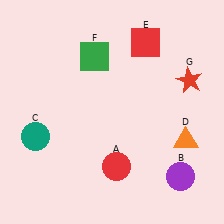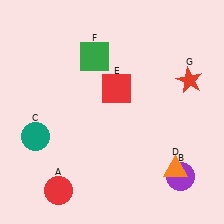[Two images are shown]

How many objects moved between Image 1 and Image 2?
3 objects moved between the two images.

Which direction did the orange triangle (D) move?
The orange triangle (D) moved down.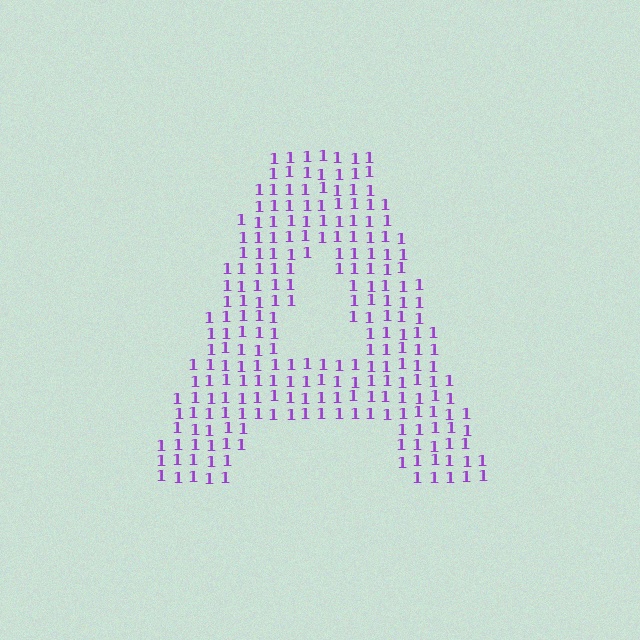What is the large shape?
The large shape is the letter A.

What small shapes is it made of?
It is made of small digit 1's.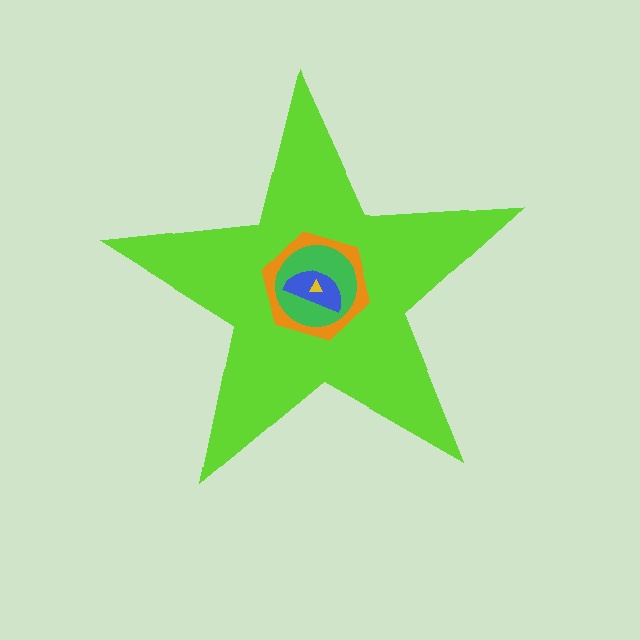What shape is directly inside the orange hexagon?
The green circle.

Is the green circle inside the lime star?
Yes.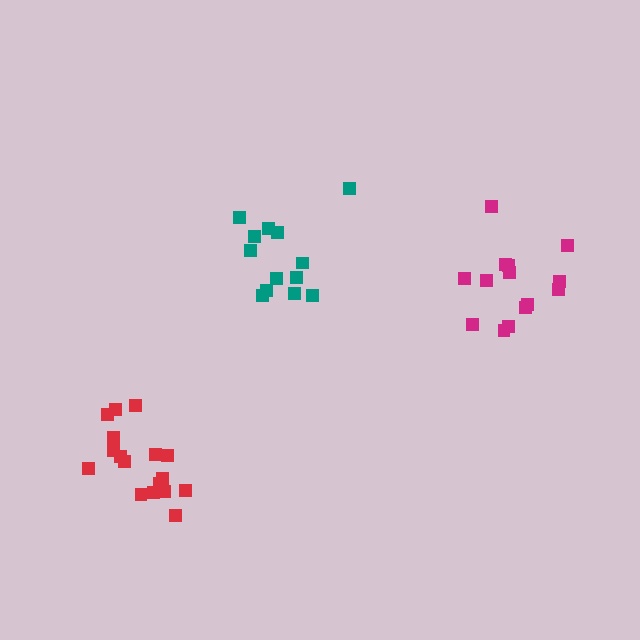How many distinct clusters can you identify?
There are 3 distinct clusters.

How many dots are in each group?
Group 1: 13 dots, Group 2: 14 dots, Group 3: 17 dots (44 total).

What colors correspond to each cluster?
The clusters are colored: teal, magenta, red.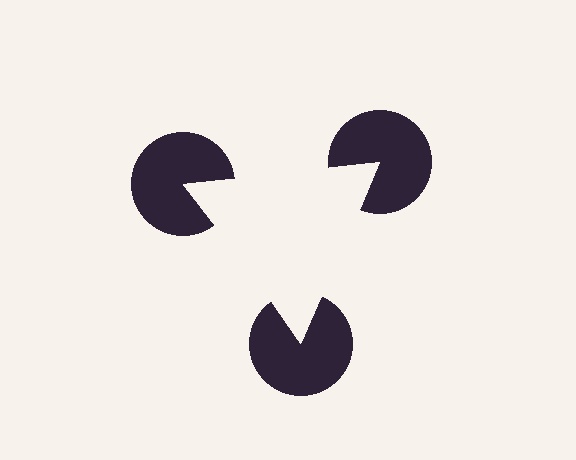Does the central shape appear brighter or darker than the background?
It typically appears slightly brighter than the background, even though no actual brightness change is drawn.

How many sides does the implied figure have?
3 sides.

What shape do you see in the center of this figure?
An illusory triangle — its edges are inferred from the aligned wedge cuts in the pac-man discs, not physically drawn.